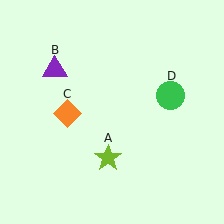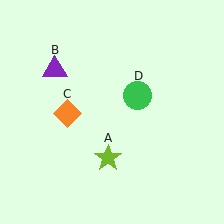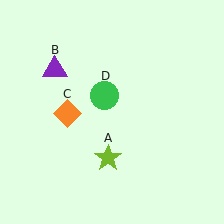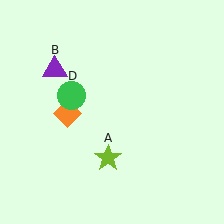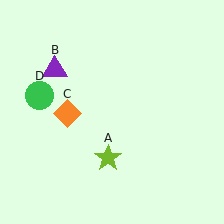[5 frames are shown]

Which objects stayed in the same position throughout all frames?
Lime star (object A) and purple triangle (object B) and orange diamond (object C) remained stationary.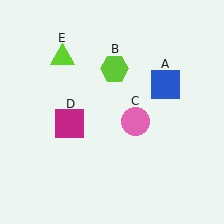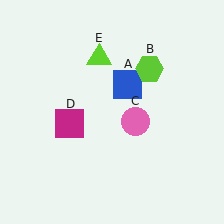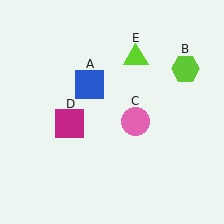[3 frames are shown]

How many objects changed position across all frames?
3 objects changed position: blue square (object A), lime hexagon (object B), lime triangle (object E).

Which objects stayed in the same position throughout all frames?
Pink circle (object C) and magenta square (object D) remained stationary.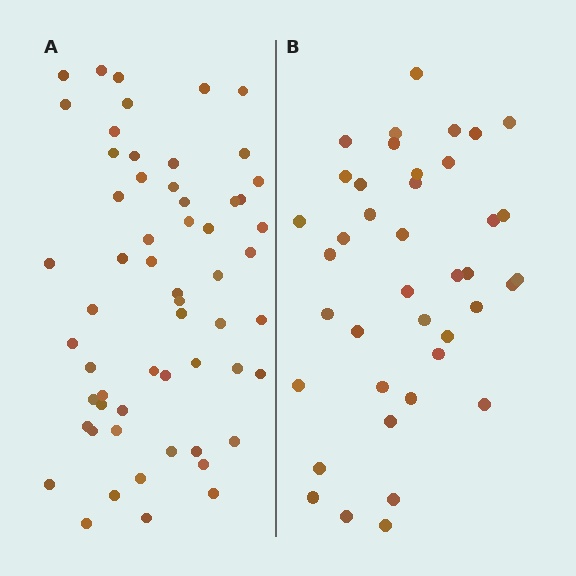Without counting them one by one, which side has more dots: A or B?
Region A (the left region) has more dots.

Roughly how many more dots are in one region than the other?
Region A has approximately 20 more dots than region B.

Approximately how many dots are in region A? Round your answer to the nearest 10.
About 60 dots. (The exact count is 58, which rounds to 60.)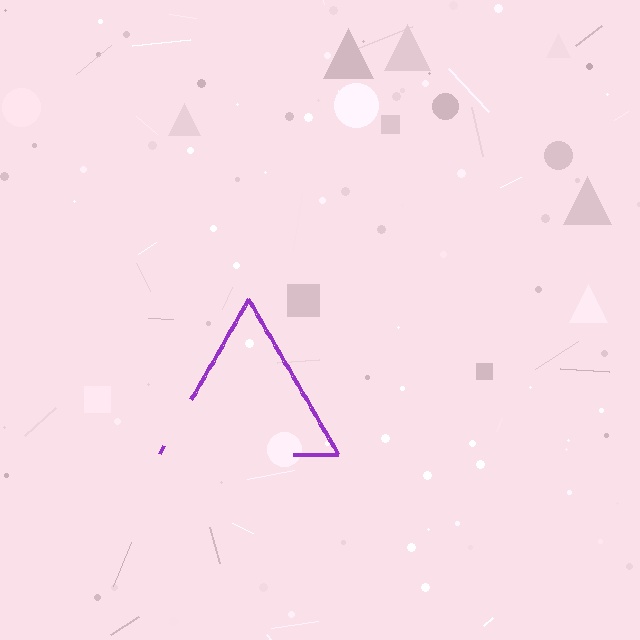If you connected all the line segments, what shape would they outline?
They would outline a triangle.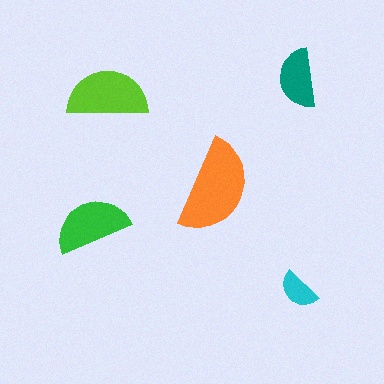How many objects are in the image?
There are 5 objects in the image.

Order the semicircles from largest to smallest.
the orange one, the lime one, the green one, the teal one, the cyan one.